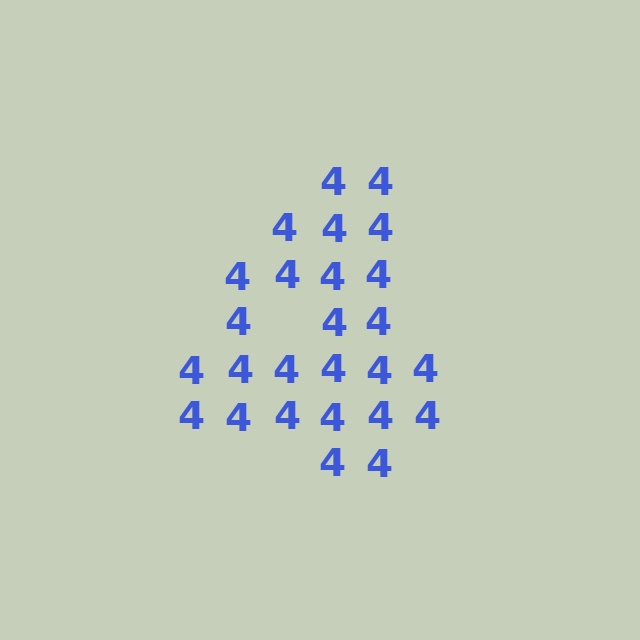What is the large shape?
The large shape is the digit 4.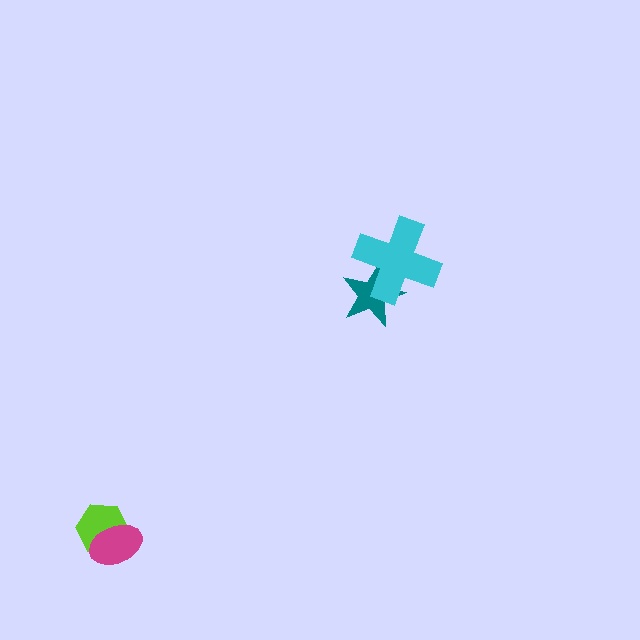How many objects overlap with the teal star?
1 object overlaps with the teal star.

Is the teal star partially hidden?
Yes, it is partially covered by another shape.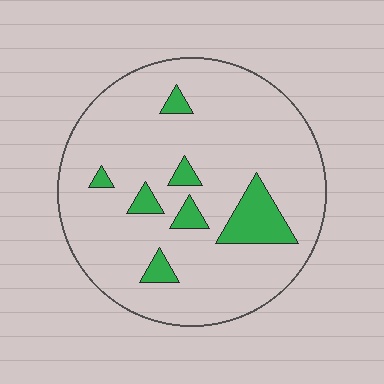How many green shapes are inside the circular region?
7.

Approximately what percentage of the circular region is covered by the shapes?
Approximately 10%.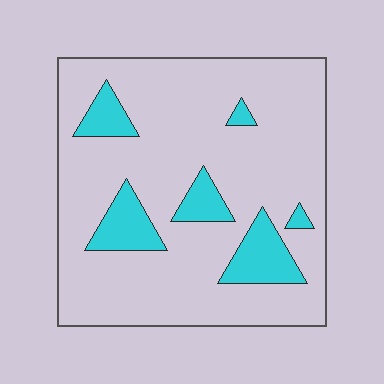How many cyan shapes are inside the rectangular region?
6.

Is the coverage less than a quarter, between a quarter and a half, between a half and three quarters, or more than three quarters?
Less than a quarter.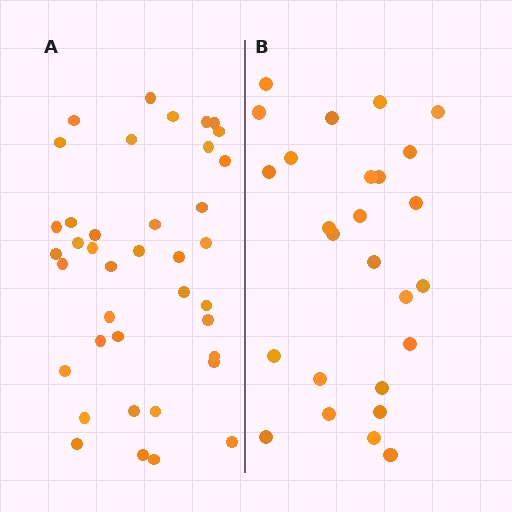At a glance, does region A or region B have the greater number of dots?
Region A (the left region) has more dots.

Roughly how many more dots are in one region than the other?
Region A has approximately 15 more dots than region B.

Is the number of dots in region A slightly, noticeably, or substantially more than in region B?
Region A has substantially more. The ratio is roughly 1.5 to 1.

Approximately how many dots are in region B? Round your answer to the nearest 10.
About 30 dots. (The exact count is 26, which rounds to 30.)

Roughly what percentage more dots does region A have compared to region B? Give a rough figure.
About 50% more.